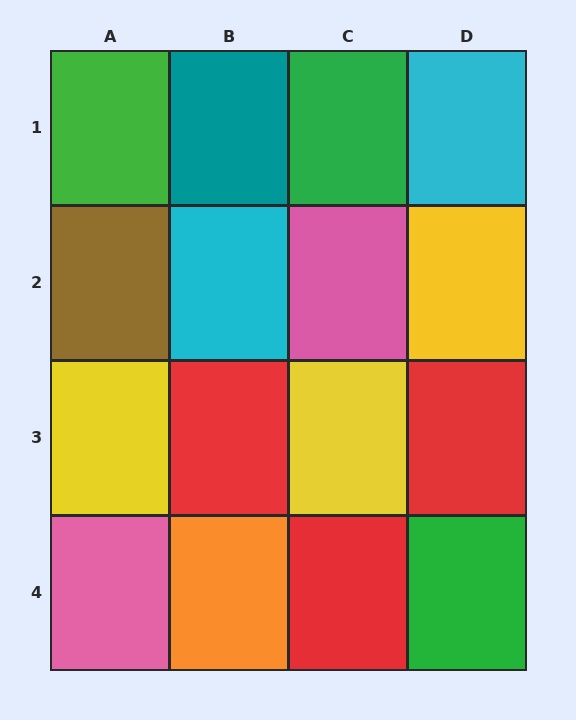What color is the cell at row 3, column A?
Yellow.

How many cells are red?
3 cells are red.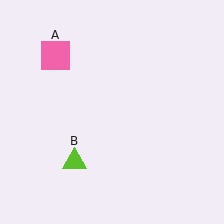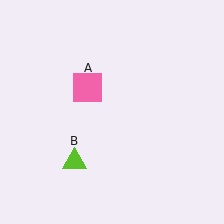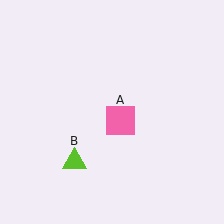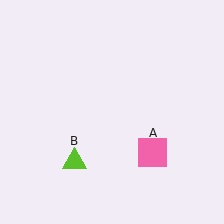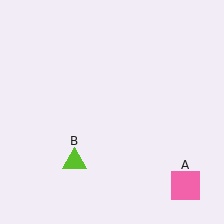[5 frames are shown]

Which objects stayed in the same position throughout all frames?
Lime triangle (object B) remained stationary.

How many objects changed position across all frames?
1 object changed position: pink square (object A).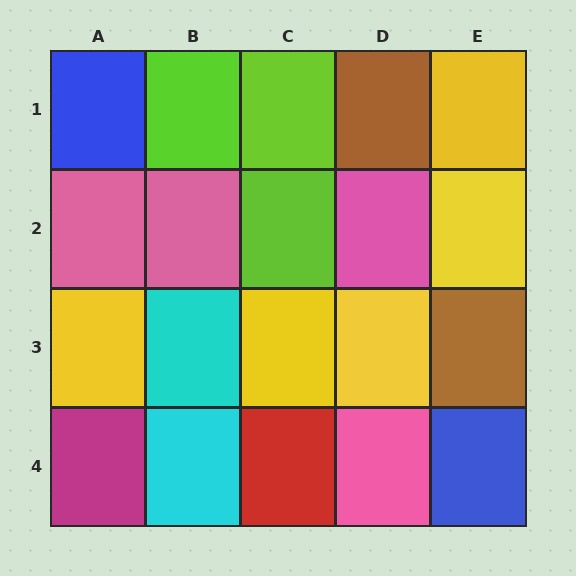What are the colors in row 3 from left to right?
Yellow, cyan, yellow, yellow, brown.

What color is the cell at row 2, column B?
Pink.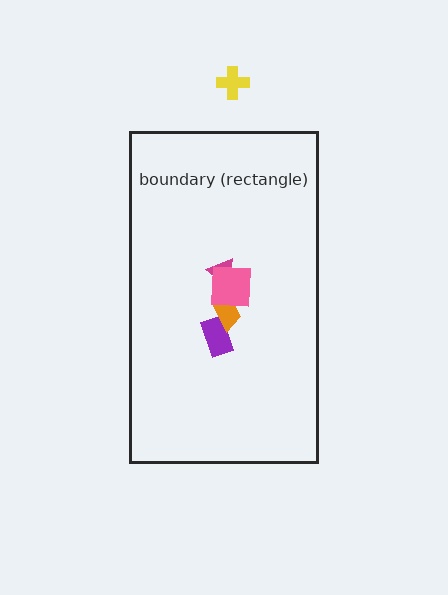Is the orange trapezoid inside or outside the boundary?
Inside.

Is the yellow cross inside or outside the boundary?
Outside.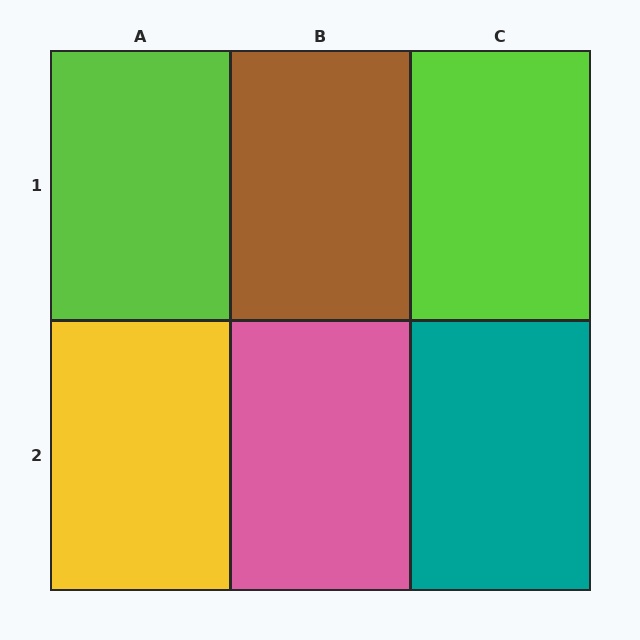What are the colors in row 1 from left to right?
Lime, brown, lime.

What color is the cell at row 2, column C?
Teal.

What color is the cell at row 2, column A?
Yellow.